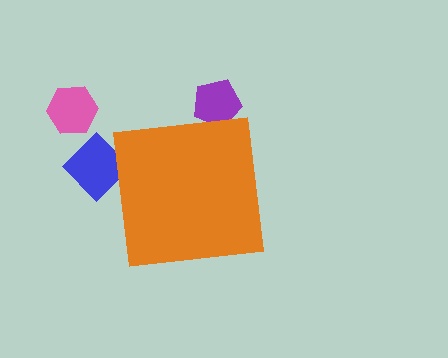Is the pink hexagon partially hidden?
No, the pink hexagon is fully visible.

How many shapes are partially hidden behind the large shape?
2 shapes are partially hidden.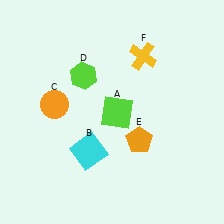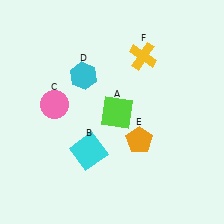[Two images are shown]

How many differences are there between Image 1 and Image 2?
There are 2 differences between the two images.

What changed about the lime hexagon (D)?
In Image 1, D is lime. In Image 2, it changed to cyan.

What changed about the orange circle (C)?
In Image 1, C is orange. In Image 2, it changed to pink.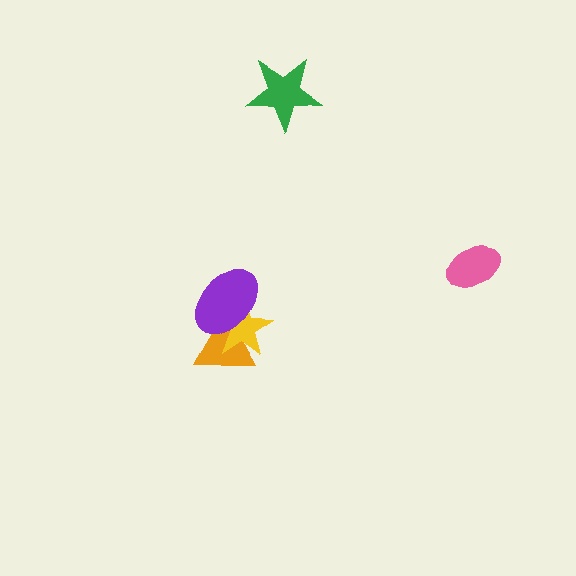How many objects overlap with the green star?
0 objects overlap with the green star.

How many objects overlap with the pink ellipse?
0 objects overlap with the pink ellipse.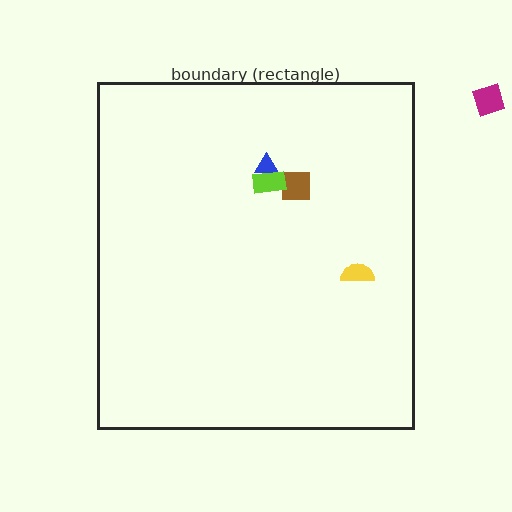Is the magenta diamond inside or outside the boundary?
Outside.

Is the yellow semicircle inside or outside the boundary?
Inside.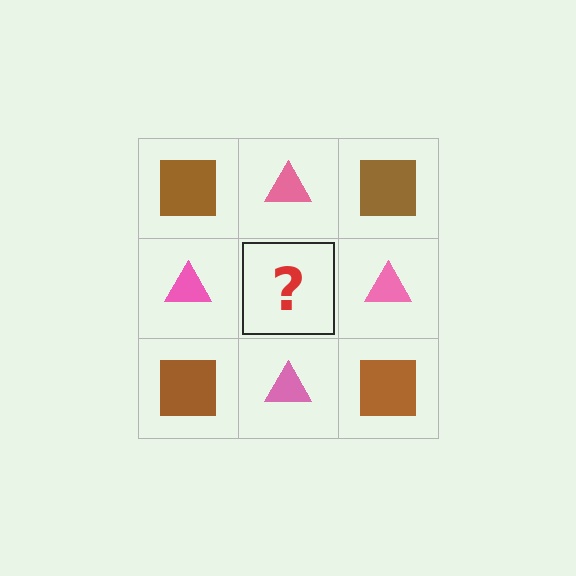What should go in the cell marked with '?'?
The missing cell should contain a brown square.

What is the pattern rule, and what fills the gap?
The rule is that it alternates brown square and pink triangle in a checkerboard pattern. The gap should be filled with a brown square.